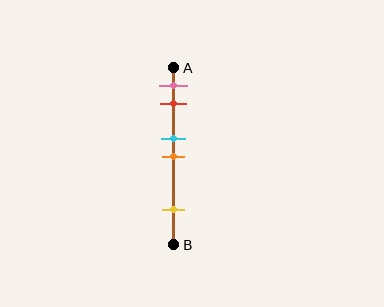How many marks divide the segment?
There are 5 marks dividing the segment.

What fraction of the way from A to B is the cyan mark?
The cyan mark is approximately 40% (0.4) of the way from A to B.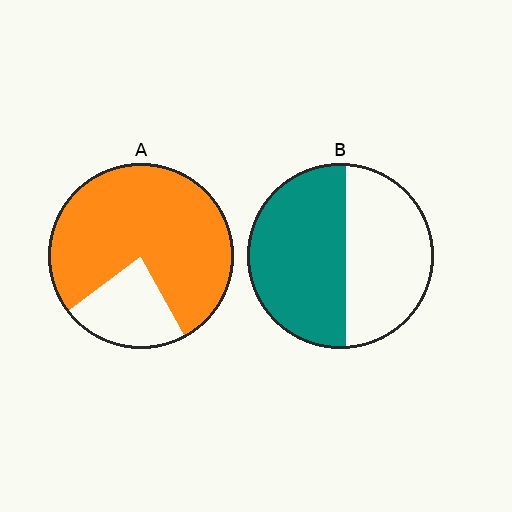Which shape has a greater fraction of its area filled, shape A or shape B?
Shape A.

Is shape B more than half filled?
Roughly half.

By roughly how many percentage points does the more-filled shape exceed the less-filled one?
By roughly 25 percentage points (A over B).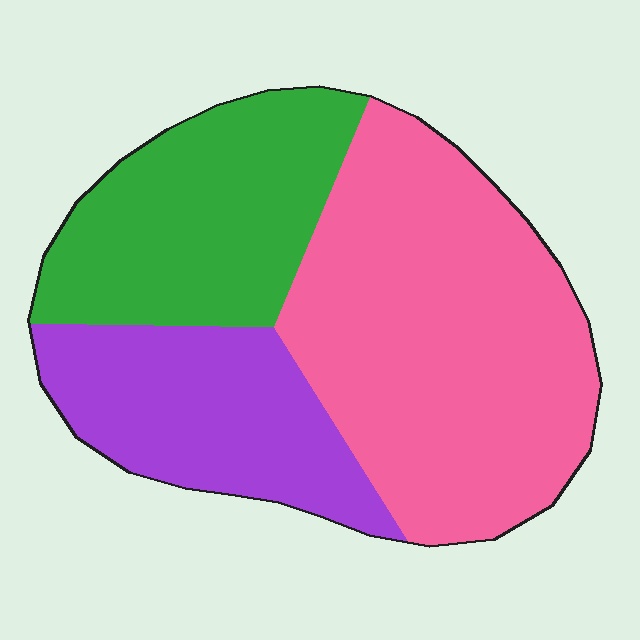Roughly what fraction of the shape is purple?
Purple takes up about one quarter (1/4) of the shape.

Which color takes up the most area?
Pink, at roughly 50%.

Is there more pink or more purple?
Pink.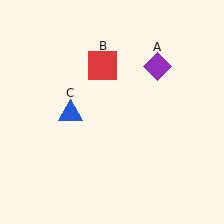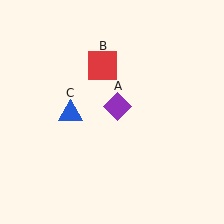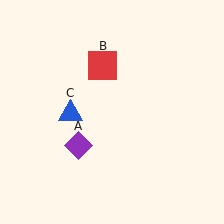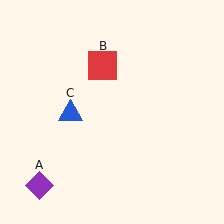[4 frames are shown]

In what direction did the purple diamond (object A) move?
The purple diamond (object A) moved down and to the left.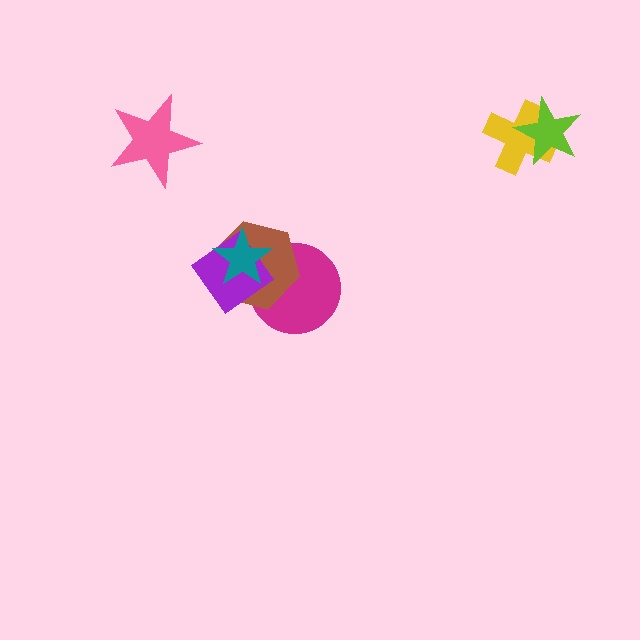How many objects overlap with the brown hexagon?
3 objects overlap with the brown hexagon.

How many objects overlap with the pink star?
0 objects overlap with the pink star.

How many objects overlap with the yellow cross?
1 object overlaps with the yellow cross.